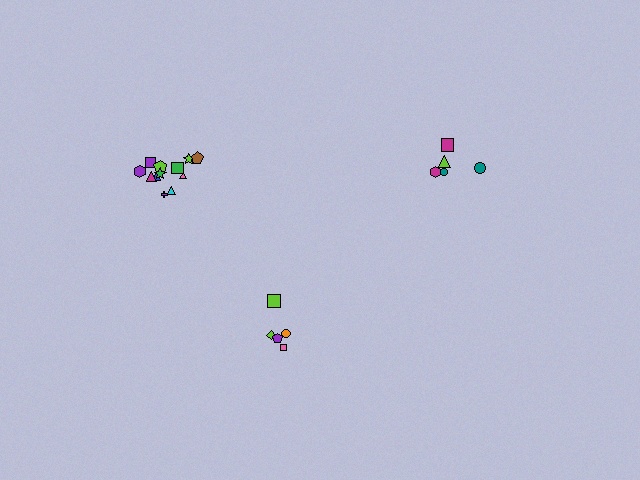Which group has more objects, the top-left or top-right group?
The top-left group.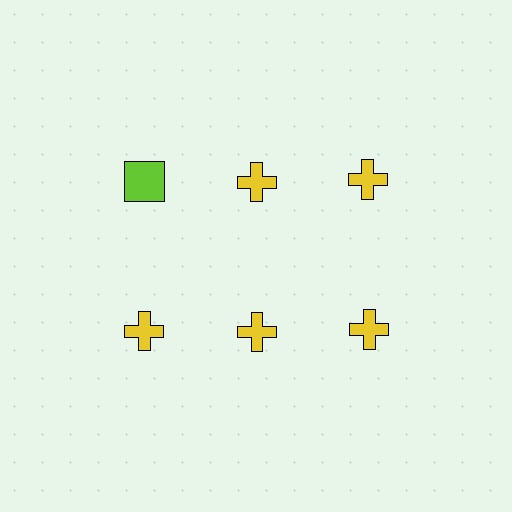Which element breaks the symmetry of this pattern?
The lime square in the top row, leftmost column breaks the symmetry. All other shapes are yellow crosses.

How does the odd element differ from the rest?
It differs in both color (lime instead of yellow) and shape (square instead of cross).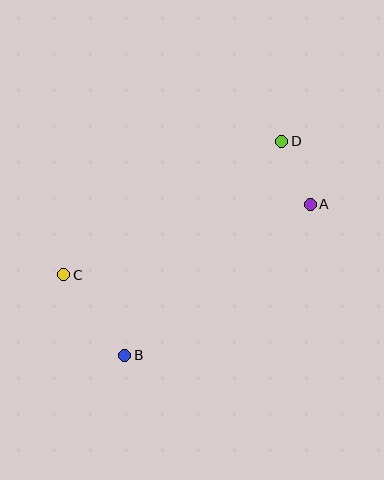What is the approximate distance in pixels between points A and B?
The distance between A and B is approximately 240 pixels.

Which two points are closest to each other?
Points A and D are closest to each other.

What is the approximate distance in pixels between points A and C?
The distance between A and C is approximately 257 pixels.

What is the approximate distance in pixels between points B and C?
The distance between B and C is approximately 101 pixels.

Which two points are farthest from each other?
Points B and D are farthest from each other.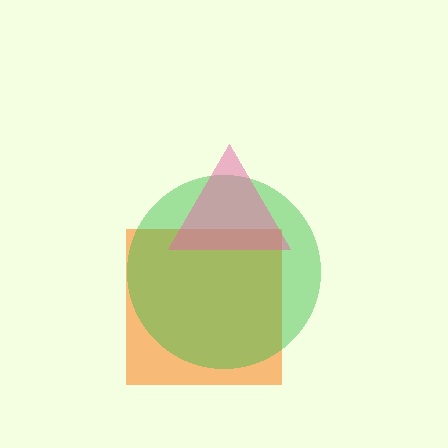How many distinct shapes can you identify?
There are 3 distinct shapes: an orange square, a green circle, a pink triangle.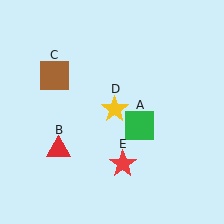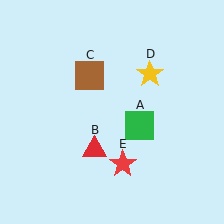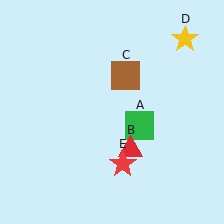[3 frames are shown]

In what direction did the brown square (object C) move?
The brown square (object C) moved right.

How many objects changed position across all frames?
3 objects changed position: red triangle (object B), brown square (object C), yellow star (object D).